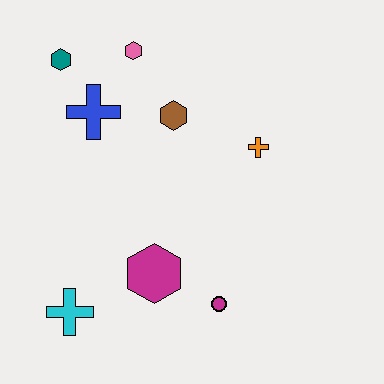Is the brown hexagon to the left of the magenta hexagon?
No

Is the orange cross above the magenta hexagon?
Yes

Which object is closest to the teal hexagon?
The blue cross is closest to the teal hexagon.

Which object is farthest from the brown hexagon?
The cyan cross is farthest from the brown hexagon.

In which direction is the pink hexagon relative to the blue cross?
The pink hexagon is above the blue cross.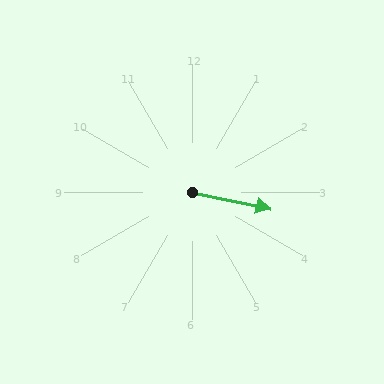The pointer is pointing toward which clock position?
Roughly 3 o'clock.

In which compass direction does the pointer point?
East.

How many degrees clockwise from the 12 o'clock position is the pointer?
Approximately 102 degrees.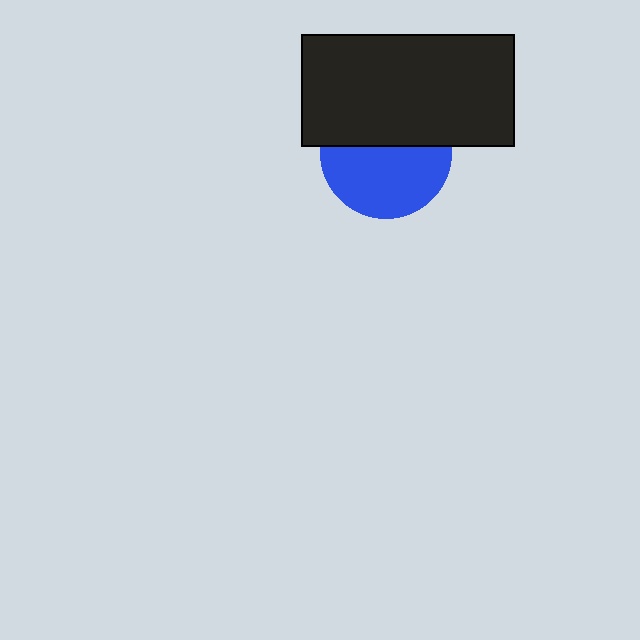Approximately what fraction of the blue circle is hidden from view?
Roughly 45% of the blue circle is hidden behind the black rectangle.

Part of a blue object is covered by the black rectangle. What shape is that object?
It is a circle.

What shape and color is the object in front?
The object in front is a black rectangle.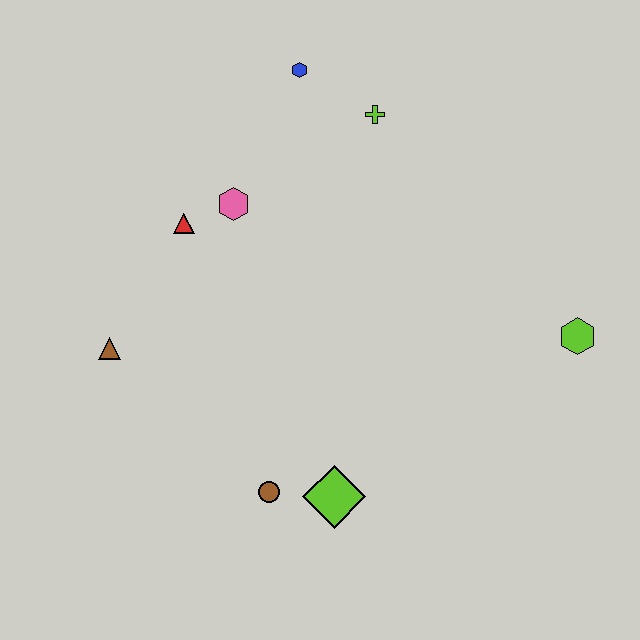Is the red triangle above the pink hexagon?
No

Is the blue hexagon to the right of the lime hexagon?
No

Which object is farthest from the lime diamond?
The blue hexagon is farthest from the lime diamond.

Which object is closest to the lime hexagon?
The lime diamond is closest to the lime hexagon.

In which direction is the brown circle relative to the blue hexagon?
The brown circle is below the blue hexagon.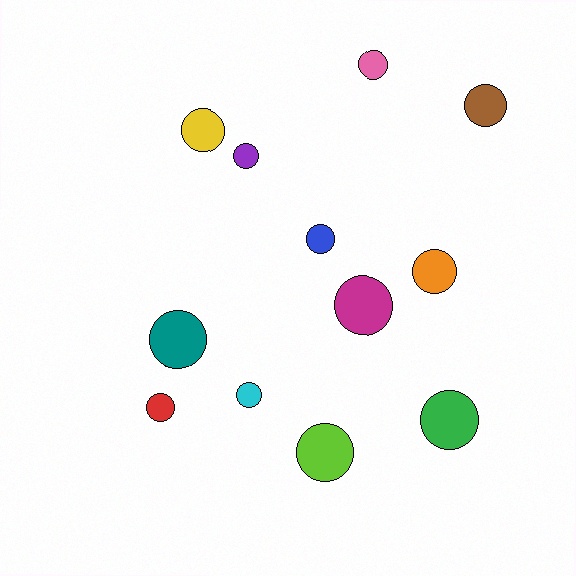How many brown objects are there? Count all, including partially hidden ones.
There is 1 brown object.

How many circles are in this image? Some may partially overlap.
There are 12 circles.